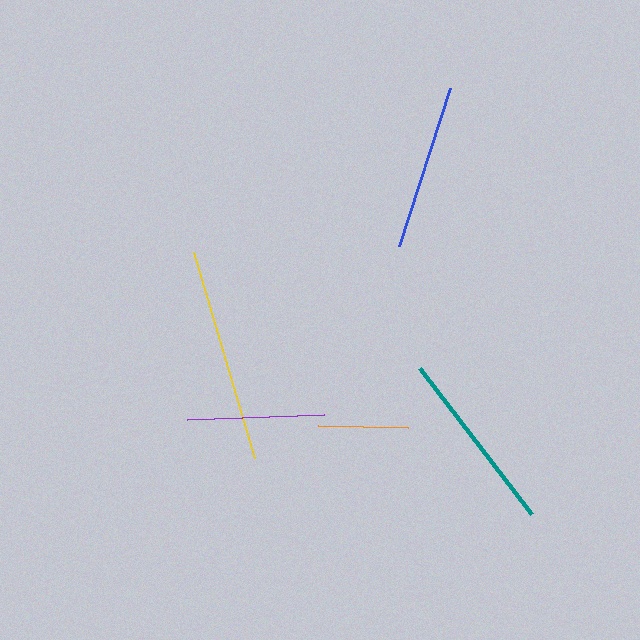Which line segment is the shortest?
The orange line is the shortest at approximately 91 pixels.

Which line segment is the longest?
The yellow line is the longest at approximately 215 pixels.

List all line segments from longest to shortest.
From longest to shortest: yellow, teal, blue, purple, orange.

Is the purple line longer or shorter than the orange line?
The purple line is longer than the orange line.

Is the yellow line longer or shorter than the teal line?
The yellow line is longer than the teal line.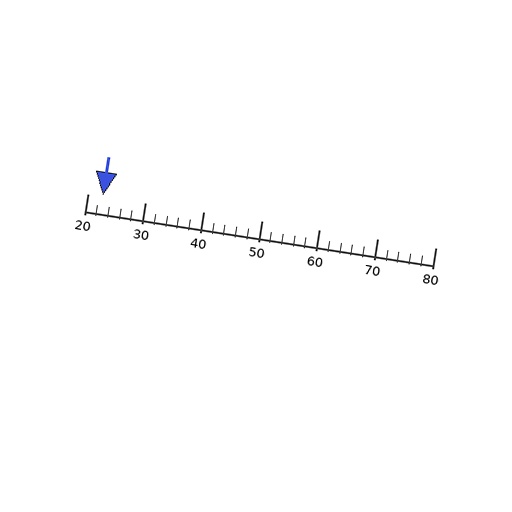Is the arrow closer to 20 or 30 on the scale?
The arrow is closer to 20.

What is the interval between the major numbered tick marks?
The major tick marks are spaced 10 units apart.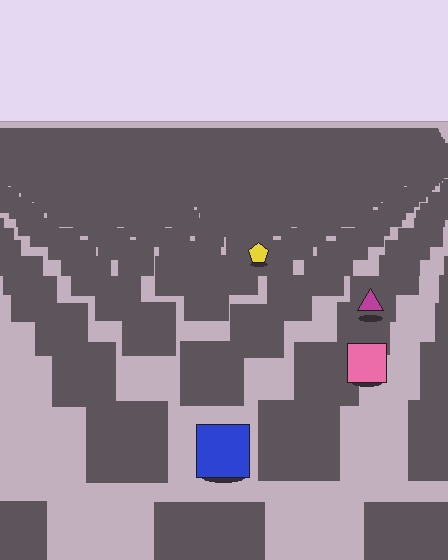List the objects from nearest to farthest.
From nearest to farthest: the blue square, the pink square, the magenta triangle, the yellow pentagon.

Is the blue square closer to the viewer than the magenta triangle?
Yes. The blue square is closer — you can tell from the texture gradient: the ground texture is coarser near it.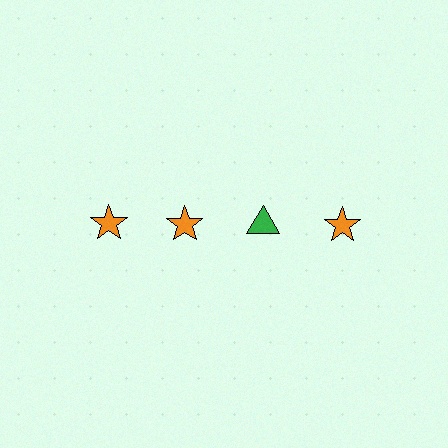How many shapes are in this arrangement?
There are 4 shapes arranged in a grid pattern.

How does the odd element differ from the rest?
It differs in both color (green instead of orange) and shape (triangle instead of star).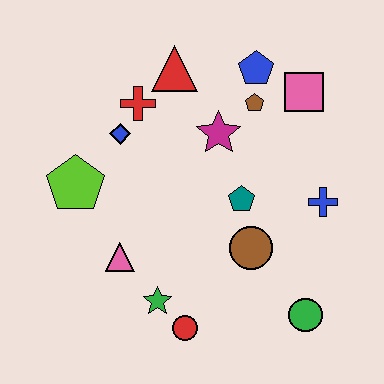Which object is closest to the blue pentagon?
The brown pentagon is closest to the blue pentagon.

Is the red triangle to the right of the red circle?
No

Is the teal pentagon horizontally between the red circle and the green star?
No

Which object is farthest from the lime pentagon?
The green circle is farthest from the lime pentagon.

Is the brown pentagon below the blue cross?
No